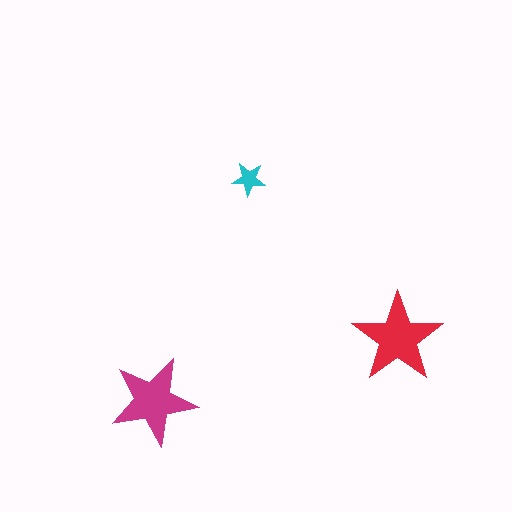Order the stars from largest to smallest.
the red one, the magenta one, the cyan one.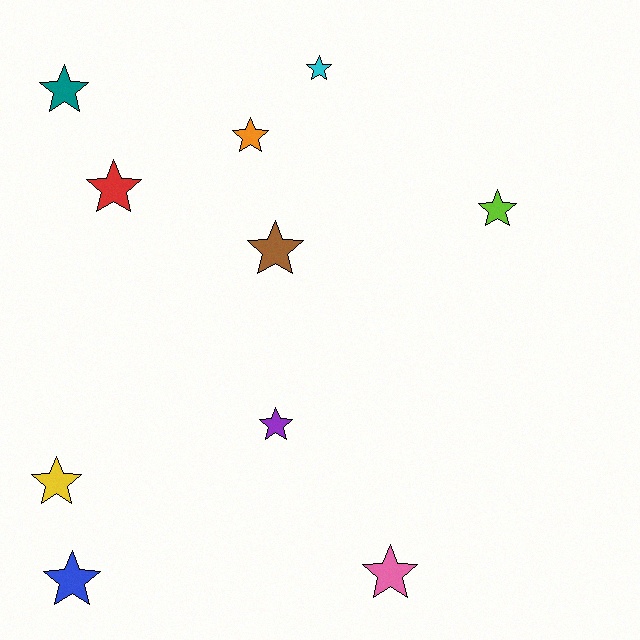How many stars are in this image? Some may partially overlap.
There are 10 stars.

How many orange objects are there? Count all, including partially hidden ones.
There is 1 orange object.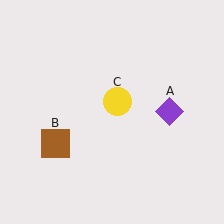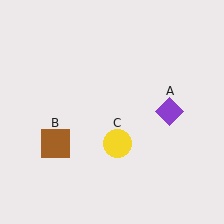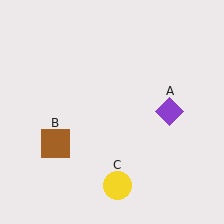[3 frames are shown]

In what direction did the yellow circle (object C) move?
The yellow circle (object C) moved down.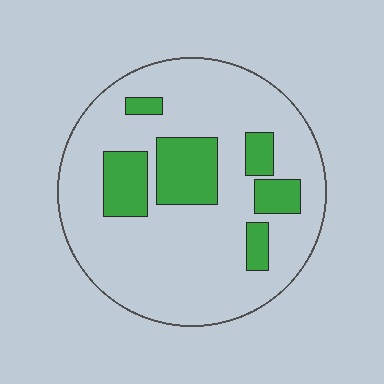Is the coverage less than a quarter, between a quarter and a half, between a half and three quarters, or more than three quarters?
Less than a quarter.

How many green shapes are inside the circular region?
6.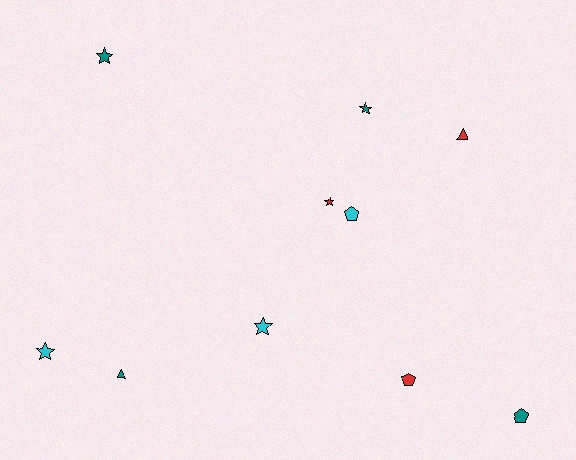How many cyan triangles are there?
There are no cyan triangles.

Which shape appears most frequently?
Star, with 5 objects.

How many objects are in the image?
There are 10 objects.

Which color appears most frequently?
Teal, with 4 objects.